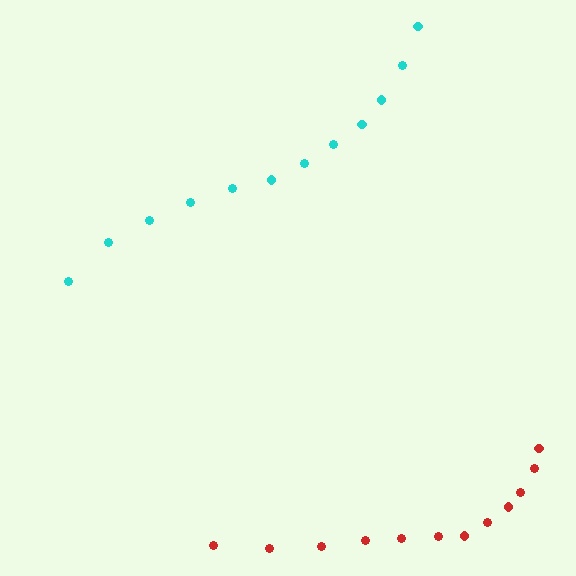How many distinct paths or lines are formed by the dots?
There are 2 distinct paths.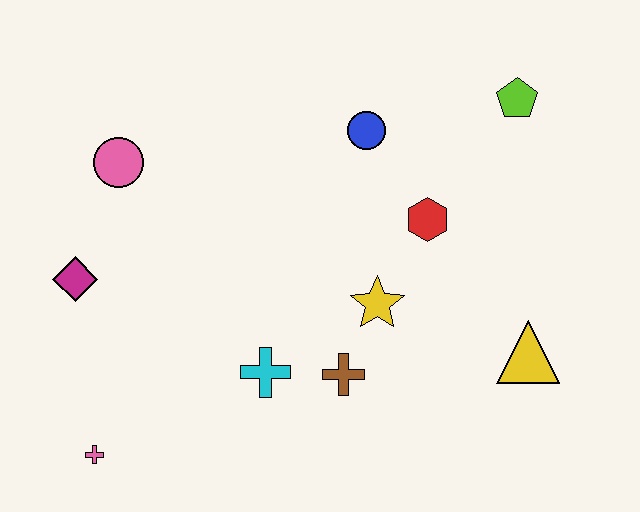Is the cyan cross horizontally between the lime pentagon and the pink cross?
Yes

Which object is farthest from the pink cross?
The lime pentagon is farthest from the pink cross.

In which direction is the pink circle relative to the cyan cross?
The pink circle is above the cyan cross.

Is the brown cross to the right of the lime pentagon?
No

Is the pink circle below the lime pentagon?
Yes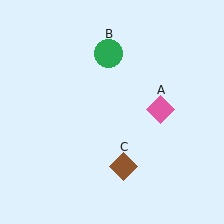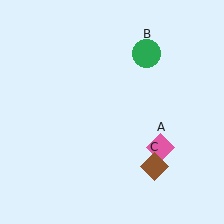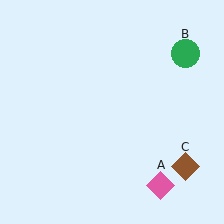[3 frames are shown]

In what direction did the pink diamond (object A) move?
The pink diamond (object A) moved down.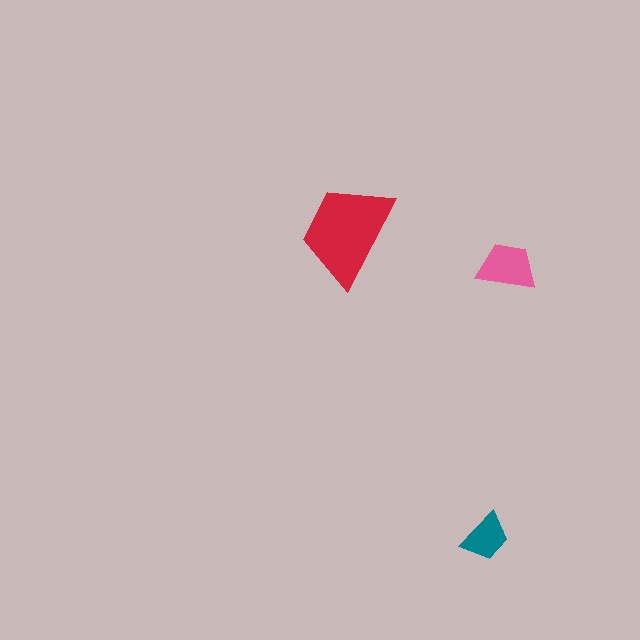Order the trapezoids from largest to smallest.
the red one, the pink one, the teal one.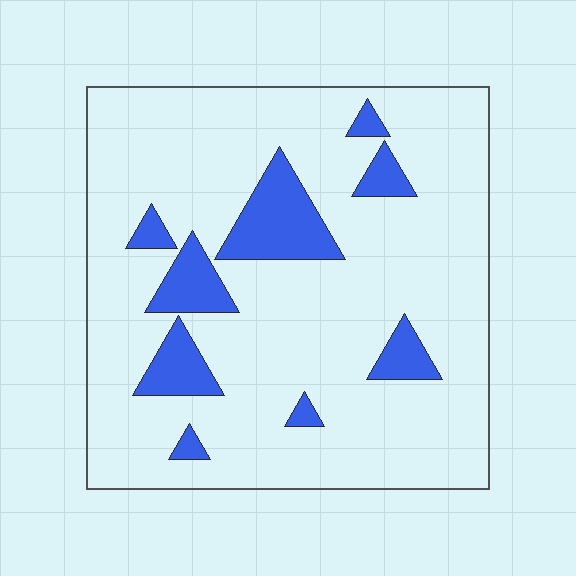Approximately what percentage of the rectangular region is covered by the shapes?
Approximately 15%.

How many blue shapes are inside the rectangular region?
9.